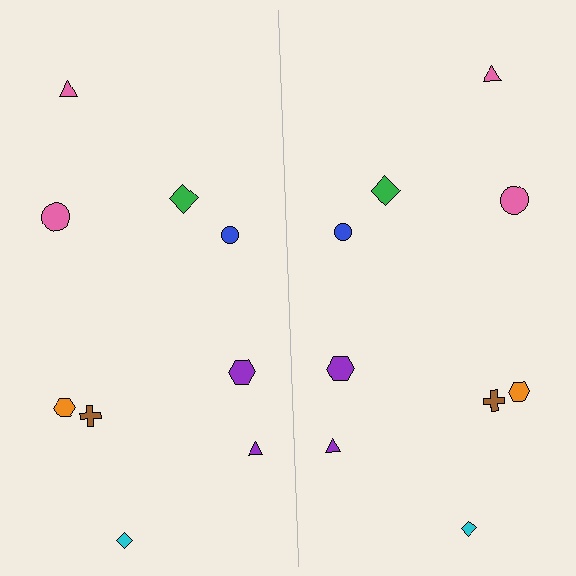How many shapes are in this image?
There are 18 shapes in this image.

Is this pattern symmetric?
Yes, this pattern has bilateral (reflection) symmetry.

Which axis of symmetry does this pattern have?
The pattern has a vertical axis of symmetry running through the center of the image.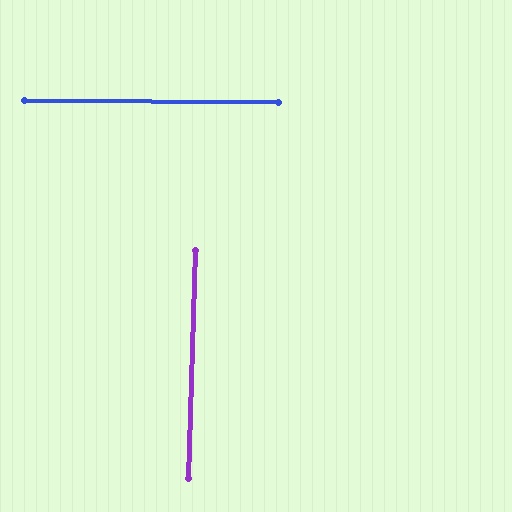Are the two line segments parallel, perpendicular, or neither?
Perpendicular — they meet at approximately 89°.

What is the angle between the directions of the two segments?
Approximately 89 degrees.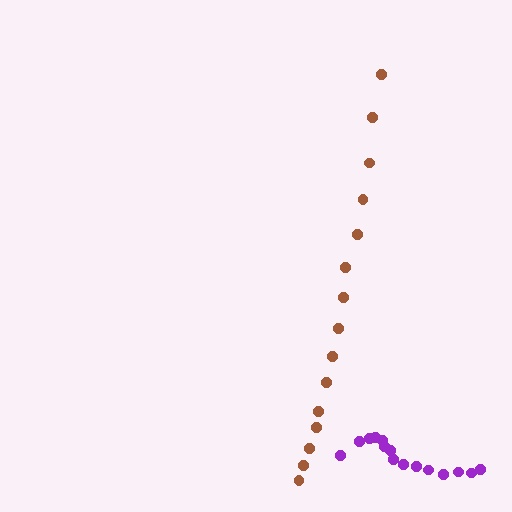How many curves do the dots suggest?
There are 2 distinct paths.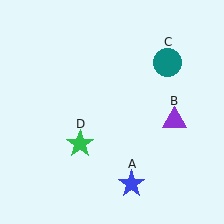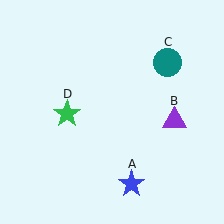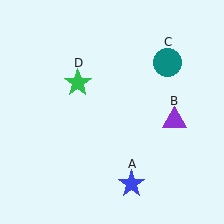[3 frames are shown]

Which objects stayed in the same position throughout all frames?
Blue star (object A) and purple triangle (object B) and teal circle (object C) remained stationary.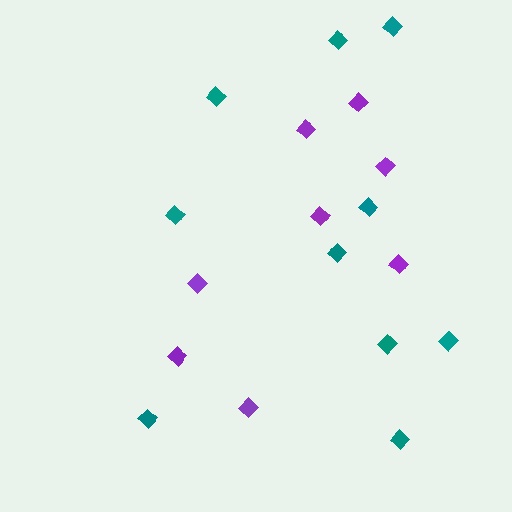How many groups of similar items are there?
There are 2 groups: one group of purple diamonds (8) and one group of teal diamonds (10).